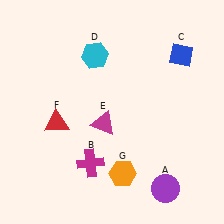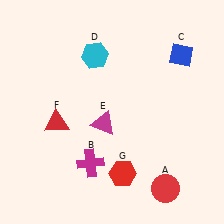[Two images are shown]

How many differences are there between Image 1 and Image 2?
There are 2 differences between the two images.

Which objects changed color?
A changed from purple to red. G changed from orange to red.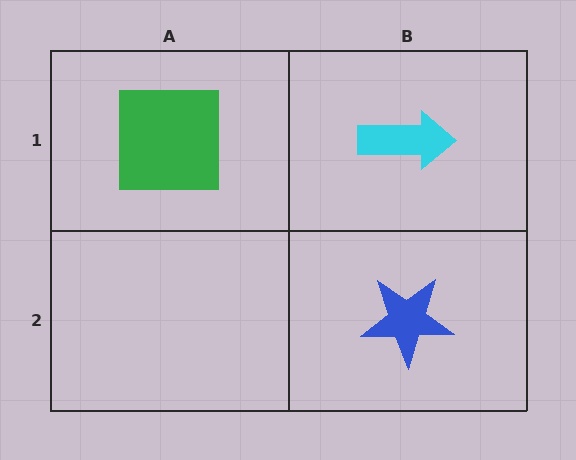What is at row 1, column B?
A cyan arrow.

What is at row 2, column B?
A blue star.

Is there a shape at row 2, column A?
No, that cell is empty.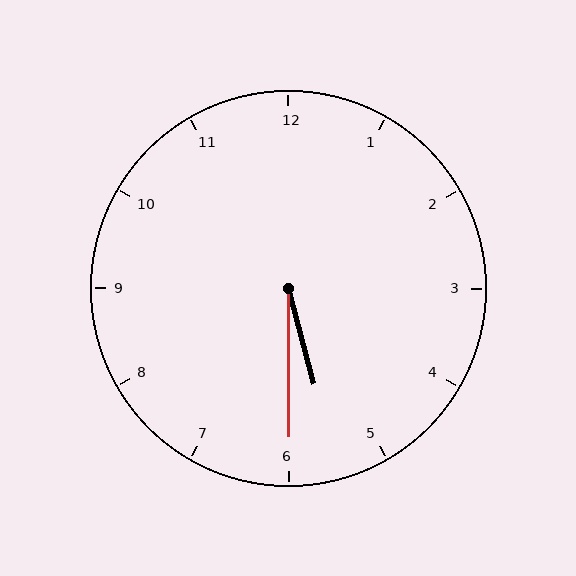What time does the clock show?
5:30.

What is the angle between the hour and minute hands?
Approximately 15 degrees.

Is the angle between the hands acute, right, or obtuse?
It is acute.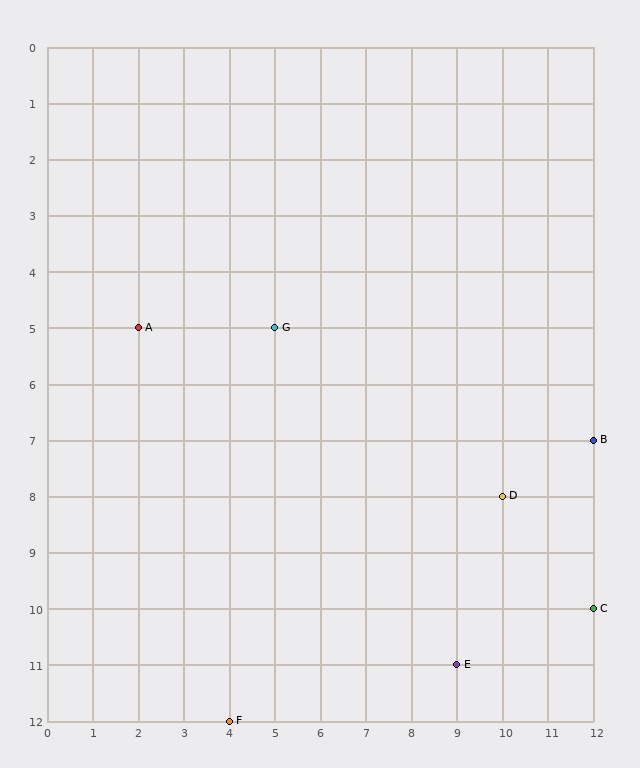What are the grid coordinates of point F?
Point F is at grid coordinates (4, 12).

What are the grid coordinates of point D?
Point D is at grid coordinates (10, 8).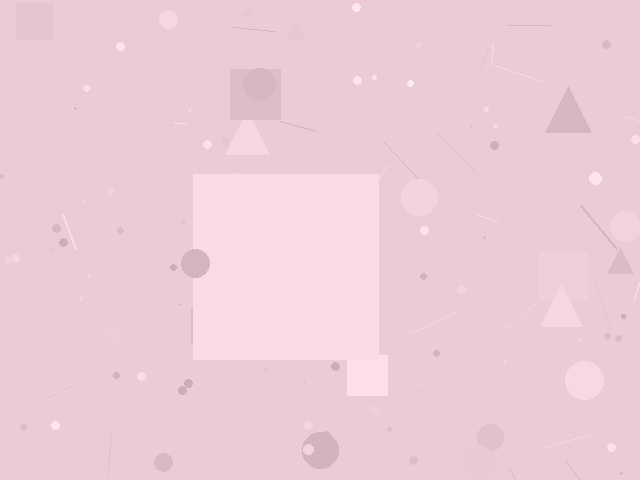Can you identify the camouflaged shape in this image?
The camouflaged shape is a square.